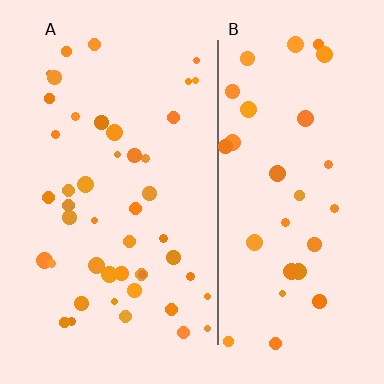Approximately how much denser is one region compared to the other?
Approximately 1.4× — region A over region B.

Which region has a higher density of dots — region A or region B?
A (the left).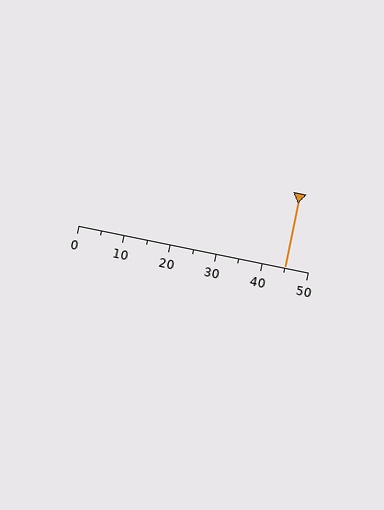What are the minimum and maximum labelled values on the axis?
The axis runs from 0 to 50.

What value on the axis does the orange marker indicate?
The marker indicates approximately 45.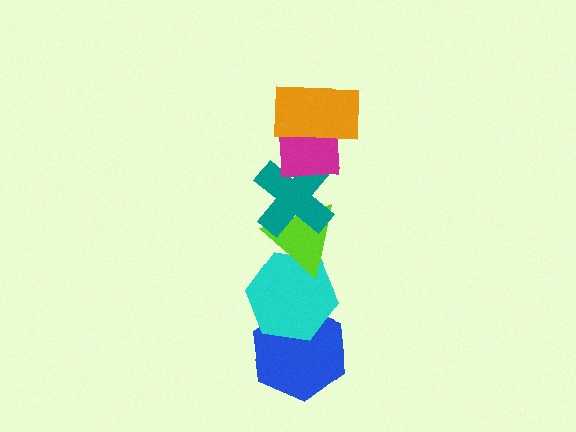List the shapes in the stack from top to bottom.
From top to bottom: the orange rectangle, the magenta square, the teal cross, the lime triangle, the cyan hexagon, the blue hexagon.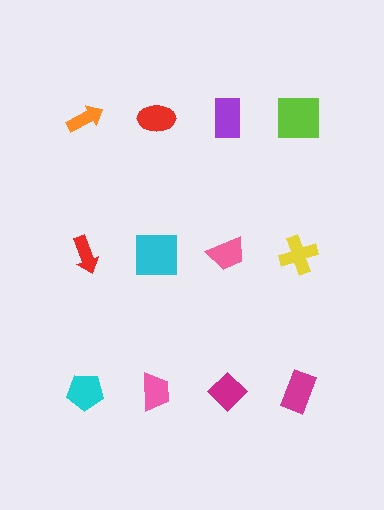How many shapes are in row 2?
4 shapes.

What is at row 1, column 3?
A purple rectangle.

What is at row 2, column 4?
A yellow cross.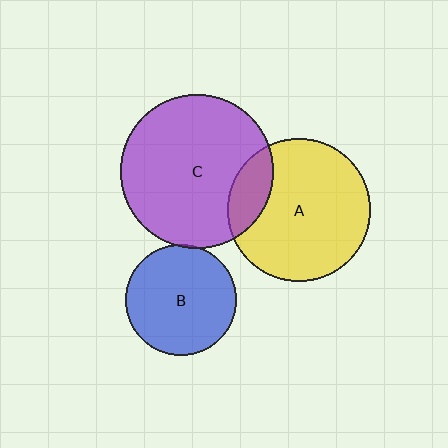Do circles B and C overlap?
Yes.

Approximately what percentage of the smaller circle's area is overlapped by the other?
Approximately 5%.